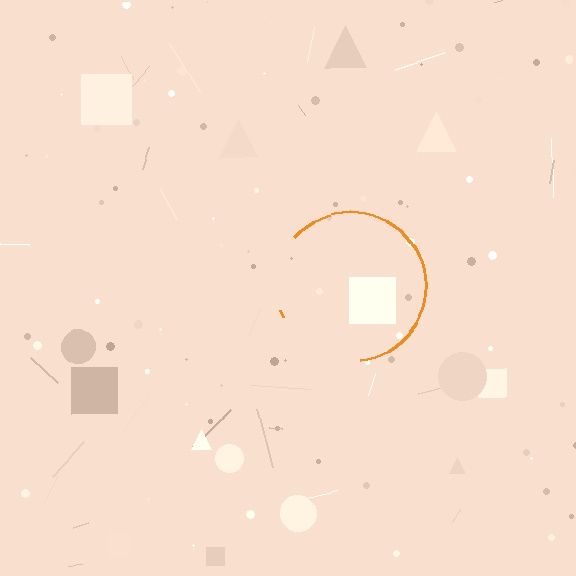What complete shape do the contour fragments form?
The contour fragments form a circle.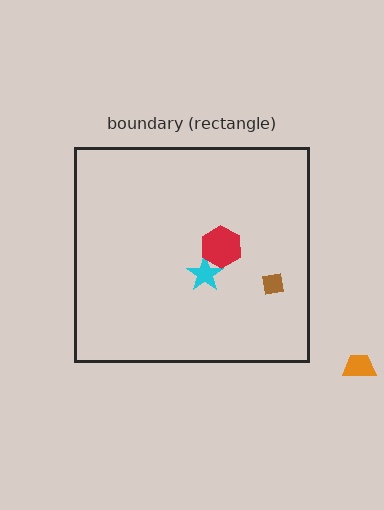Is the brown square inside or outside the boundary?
Inside.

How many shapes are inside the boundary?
3 inside, 1 outside.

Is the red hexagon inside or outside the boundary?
Inside.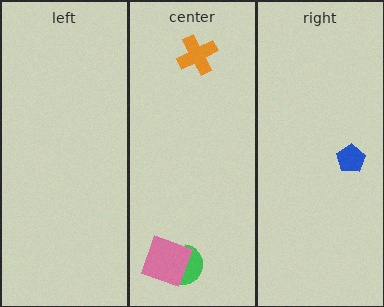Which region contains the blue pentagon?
The right region.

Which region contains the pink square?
The center region.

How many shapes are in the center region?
3.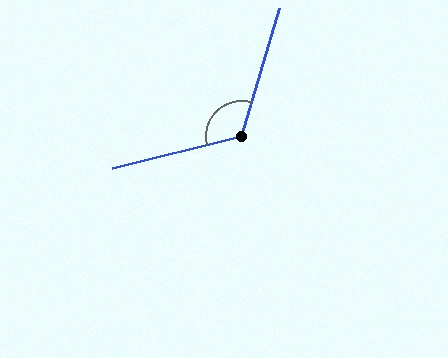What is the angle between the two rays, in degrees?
Approximately 120 degrees.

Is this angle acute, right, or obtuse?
It is obtuse.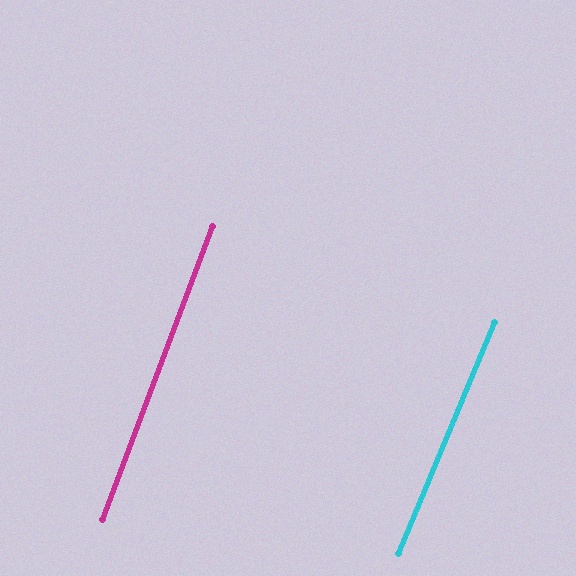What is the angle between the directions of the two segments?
Approximately 2 degrees.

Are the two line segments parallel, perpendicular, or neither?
Parallel — their directions differ by only 1.9°.